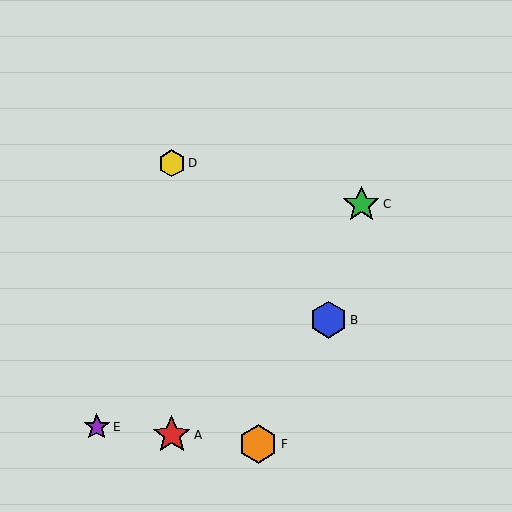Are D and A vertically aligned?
Yes, both are at x≈172.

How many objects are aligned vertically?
2 objects (A, D) are aligned vertically.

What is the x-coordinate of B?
Object B is at x≈329.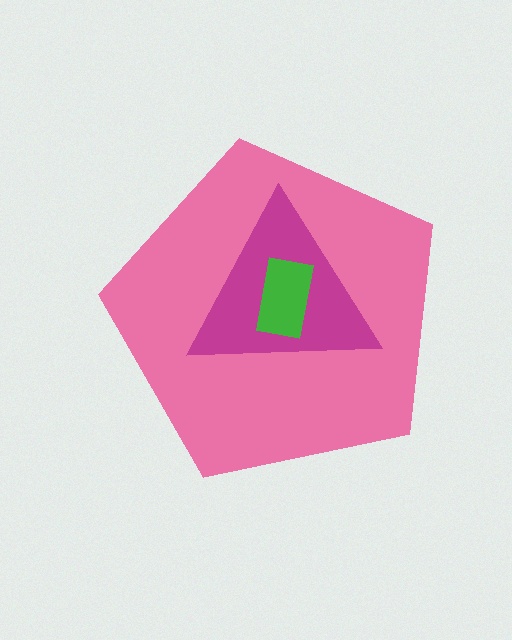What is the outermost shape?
The pink pentagon.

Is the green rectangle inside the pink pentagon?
Yes.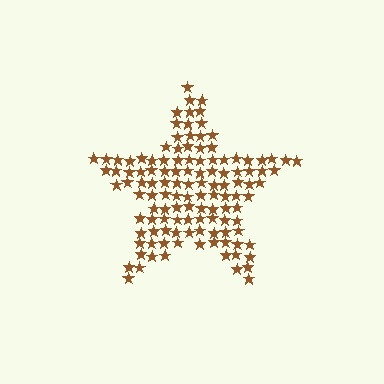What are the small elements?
The small elements are stars.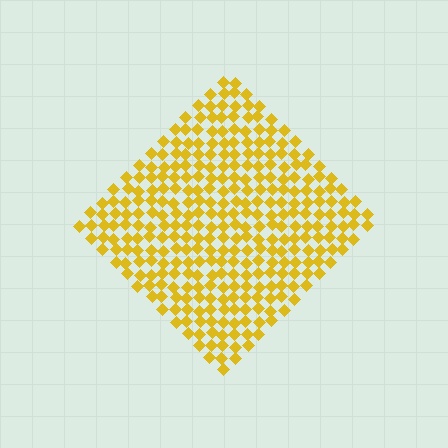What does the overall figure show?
The overall figure shows a diamond.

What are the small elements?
The small elements are diamonds.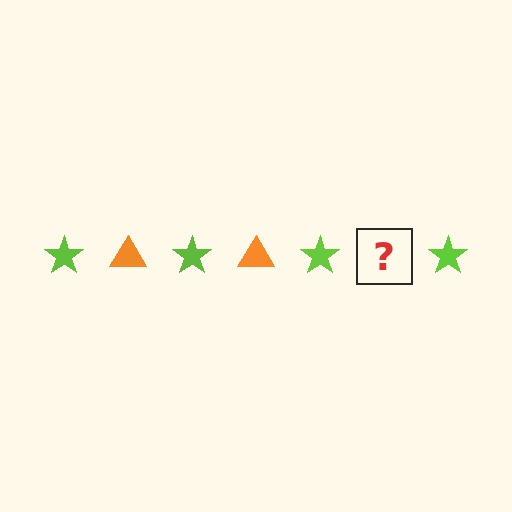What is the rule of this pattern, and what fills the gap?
The rule is that the pattern alternates between lime star and orange triangle. The gap should be filled with an orange triangle.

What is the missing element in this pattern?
The missing element is an orange triangle.